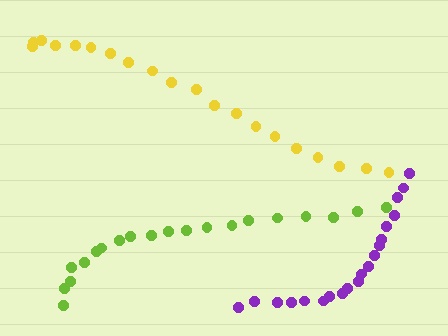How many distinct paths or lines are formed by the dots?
There are 3 distinct paths.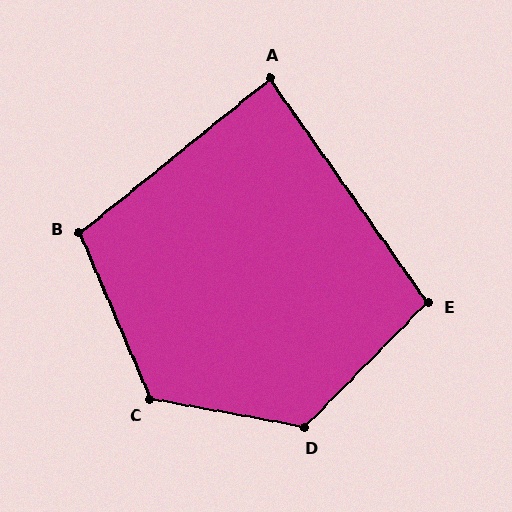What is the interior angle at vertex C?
Approximately 123 degrees (obtuse).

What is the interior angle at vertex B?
Approximately 106 degrees (obtuse).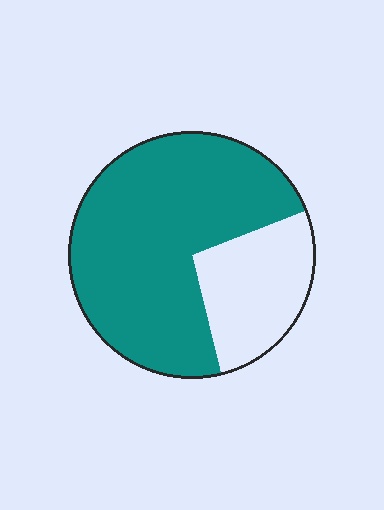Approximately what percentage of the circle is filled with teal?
Approximately 75%.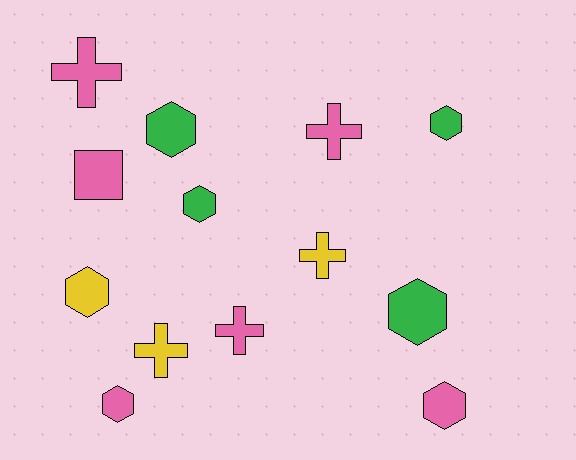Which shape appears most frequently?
Hexagon, with 7 objects.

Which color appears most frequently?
Pink, with 6 objects.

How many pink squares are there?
There is 1 pink square.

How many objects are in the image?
There are 13 objects.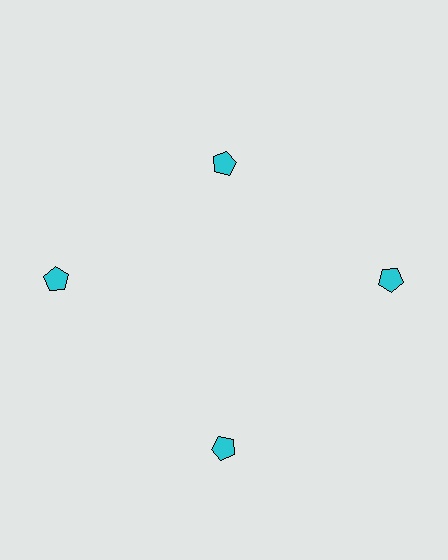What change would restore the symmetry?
The symmetry would be restored by moving it outward, back onto the ring so that all 4 pentagons sit at equal angles and equal distance from the center.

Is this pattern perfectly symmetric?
No. The 4 cyan pentagons are arranged in a ring, but one element near the 12 o'clock position is pulled inward toward the center, breaking the 4-fold rotational symmetry.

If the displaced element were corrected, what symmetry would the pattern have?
It would have 4-fold rotational symmetry — the pattern would map onto itself every 90 degrees.